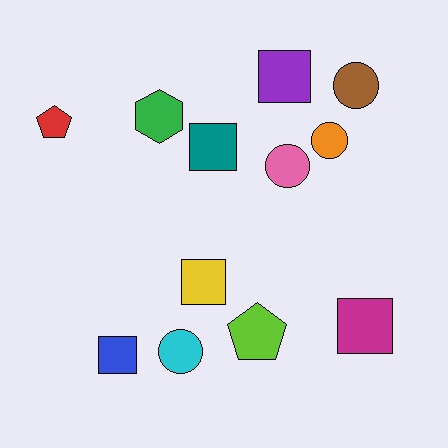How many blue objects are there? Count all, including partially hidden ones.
There is 1 blue object.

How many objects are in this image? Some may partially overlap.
There are 12 objects.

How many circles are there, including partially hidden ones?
There are 4 circles.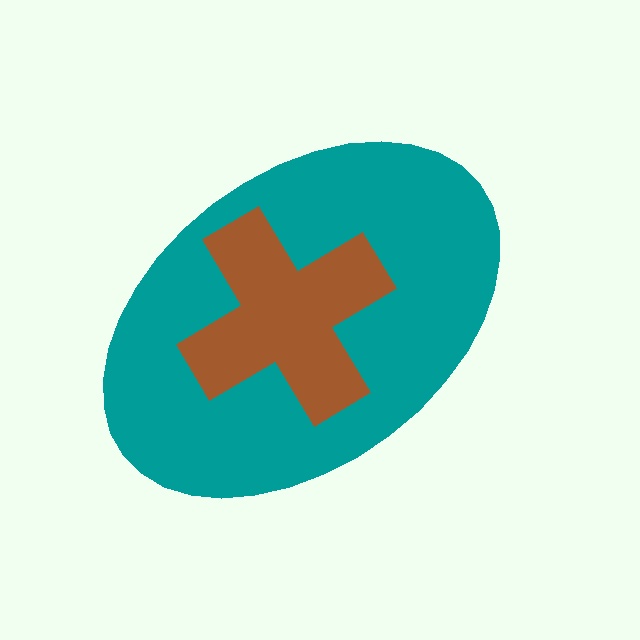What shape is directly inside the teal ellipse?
The brown cross.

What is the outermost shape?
The teal ellipse.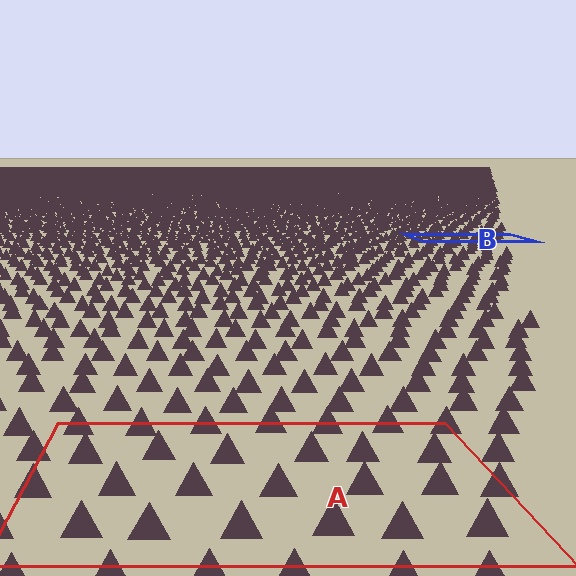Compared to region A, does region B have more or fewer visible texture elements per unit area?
Region B has more texture elements per unit area — they are packed more densely because it is farther away.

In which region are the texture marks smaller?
The texture marks are smaller in region B, because it is farther away.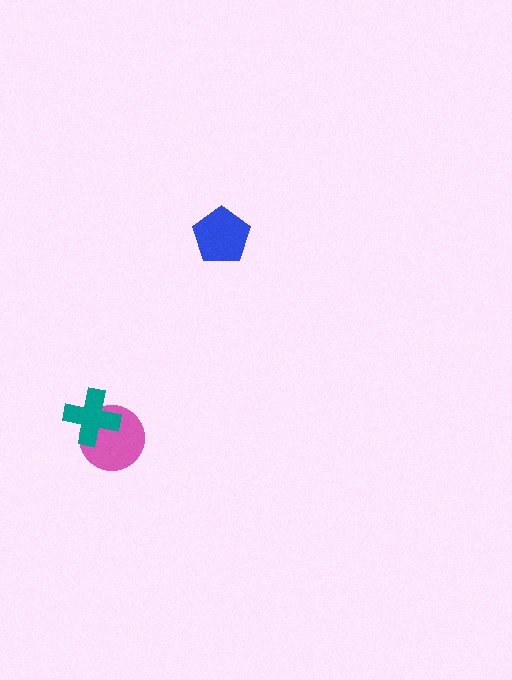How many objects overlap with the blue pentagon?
0 objects overlap with the blue pentagon.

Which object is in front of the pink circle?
The teal cross is in front of the pink circle.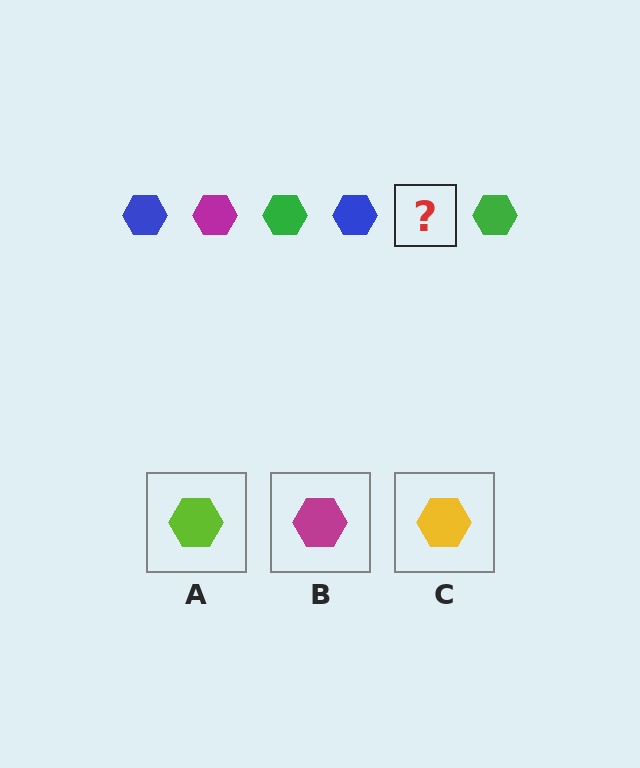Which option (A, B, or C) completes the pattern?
B.